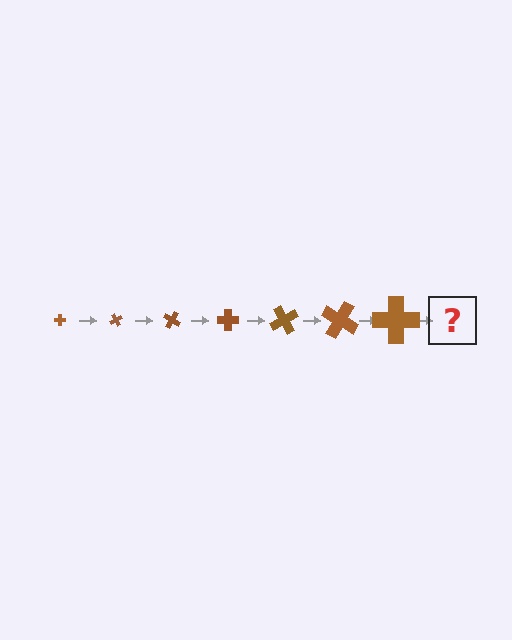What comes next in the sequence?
The next element should be a cross, larger than the previous one and rotated 420 degrees from the start.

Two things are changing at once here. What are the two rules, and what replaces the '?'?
The two rules are that the cross grows larger each step and it rotates 60 degrees each step. The '?' should be a cross, larger than the previous one and rotated 420 degrees from the start.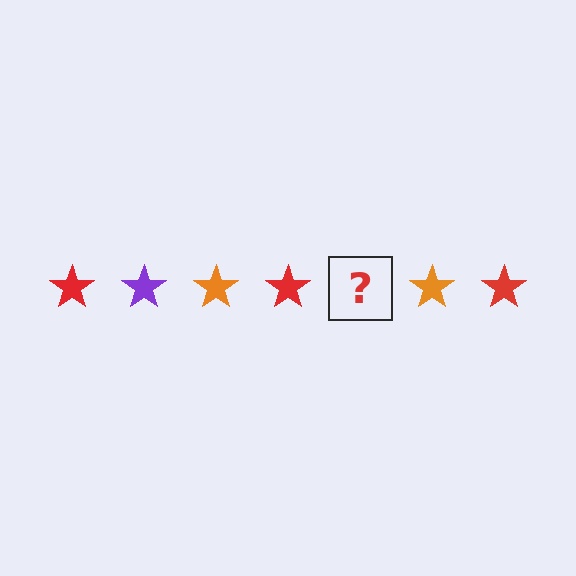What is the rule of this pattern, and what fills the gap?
The rule is that the pattern cycles through red, purple, orange stars. The gap should be filled with a purple star.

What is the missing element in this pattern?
The missing element is a purple star.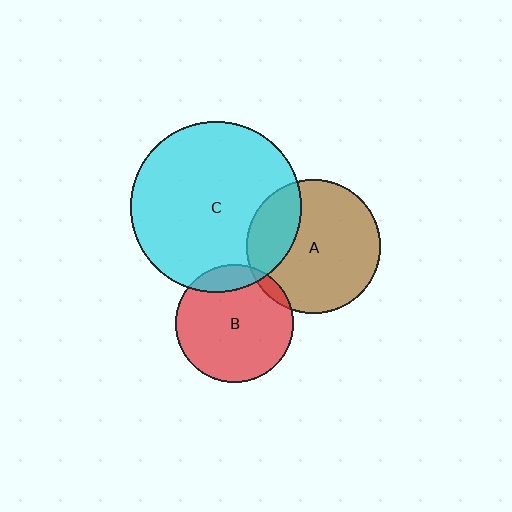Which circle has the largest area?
Circle C (cyan).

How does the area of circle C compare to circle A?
Approximately 1.6 times.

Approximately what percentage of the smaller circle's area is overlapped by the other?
Approximately 25%.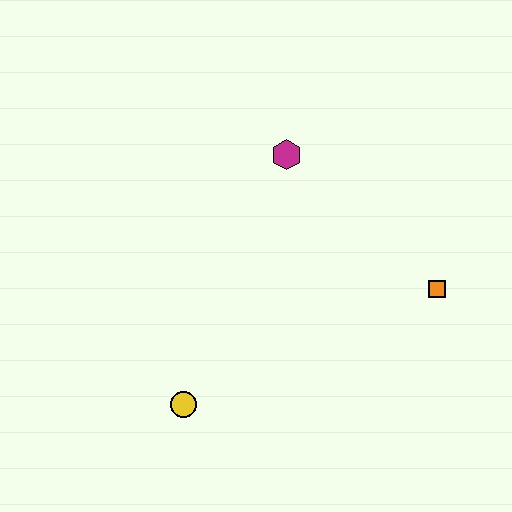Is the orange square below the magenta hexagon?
Yes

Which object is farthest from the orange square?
The yellow circle is farthest from the orange square.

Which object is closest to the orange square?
The magenta hexagon is closest to the orange square.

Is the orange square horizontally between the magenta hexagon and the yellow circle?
No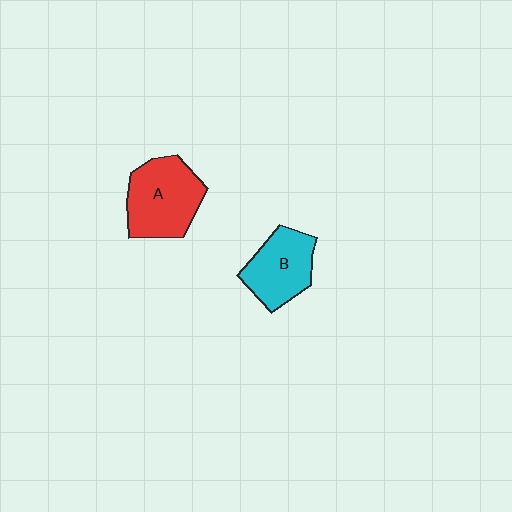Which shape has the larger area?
Shape A (red).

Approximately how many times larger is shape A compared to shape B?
Approximately 1.2 times.